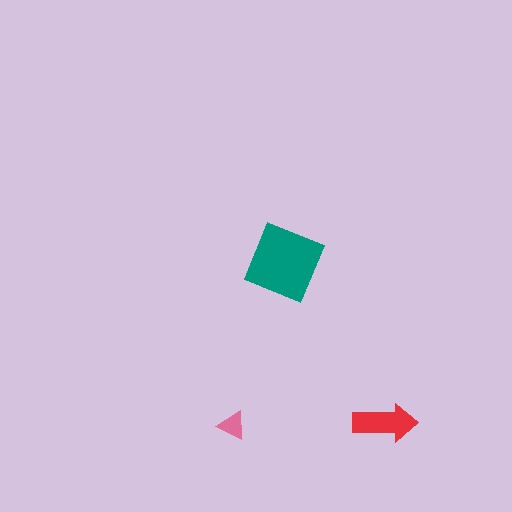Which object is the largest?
The teal square.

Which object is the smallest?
The pink triangle.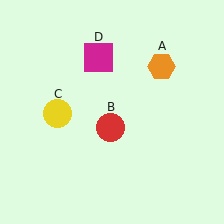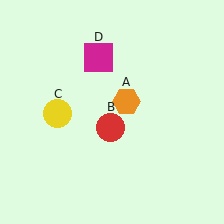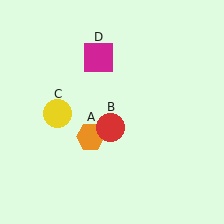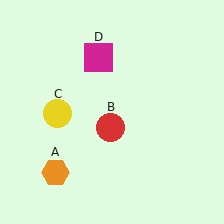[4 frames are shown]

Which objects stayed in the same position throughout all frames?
Red circle (object B) and yellow circle (object C) and magenta square (object D) remained stationary.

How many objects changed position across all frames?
1 object changed position: orange hexagon (object A).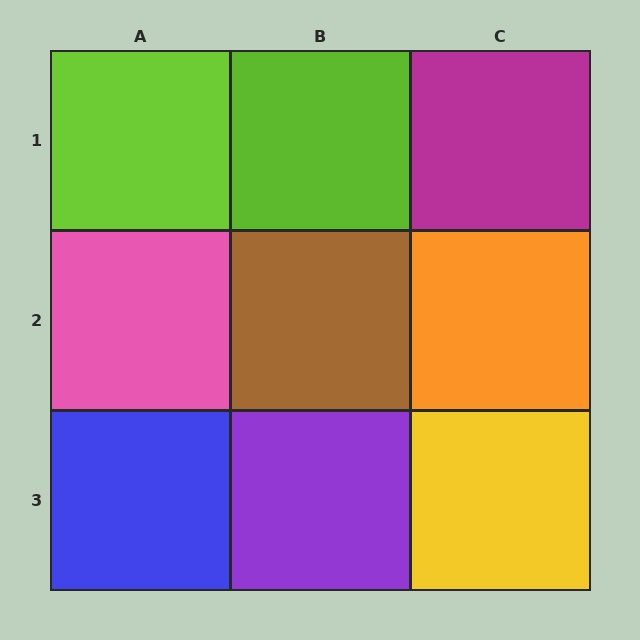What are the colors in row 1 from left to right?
Lime, lime, magenta.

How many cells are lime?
2 cells are lime.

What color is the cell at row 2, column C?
Orange.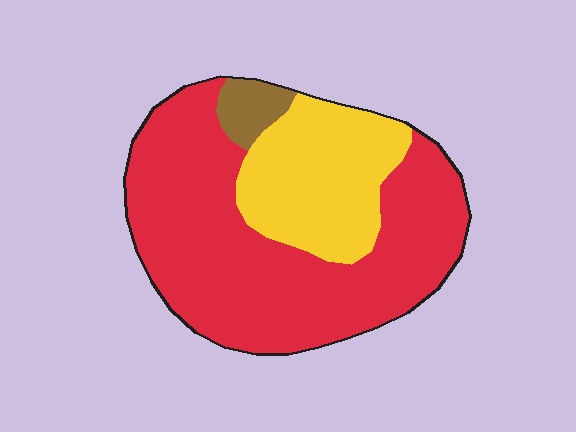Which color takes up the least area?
Brown, at roughly 5%.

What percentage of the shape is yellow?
Yellow takes up about one quarter (1/4) of the shape.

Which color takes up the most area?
Red, at roughly 65%.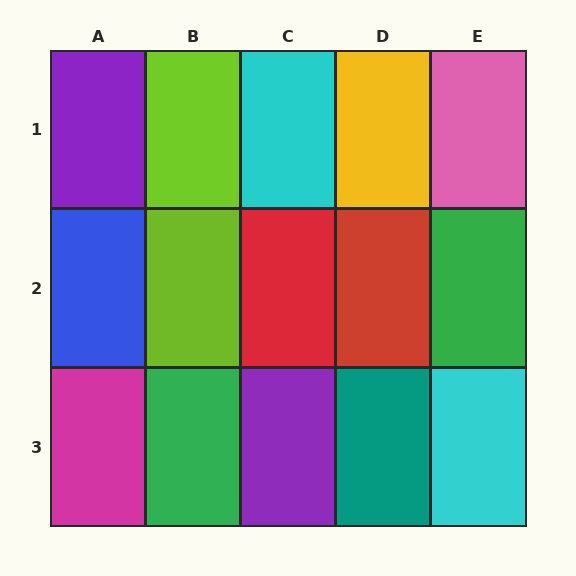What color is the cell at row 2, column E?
Green.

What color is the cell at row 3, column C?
Purple.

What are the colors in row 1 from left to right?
Purple, lime, cyan, yellow, pink.